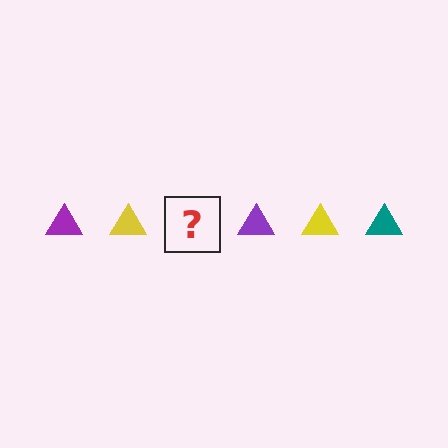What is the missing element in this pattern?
The missing element is a teal triangle.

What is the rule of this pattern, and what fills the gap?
The rule is that the pattern cycles through purple, yellow, teal triangles. The gap should be filled with a teal triangle.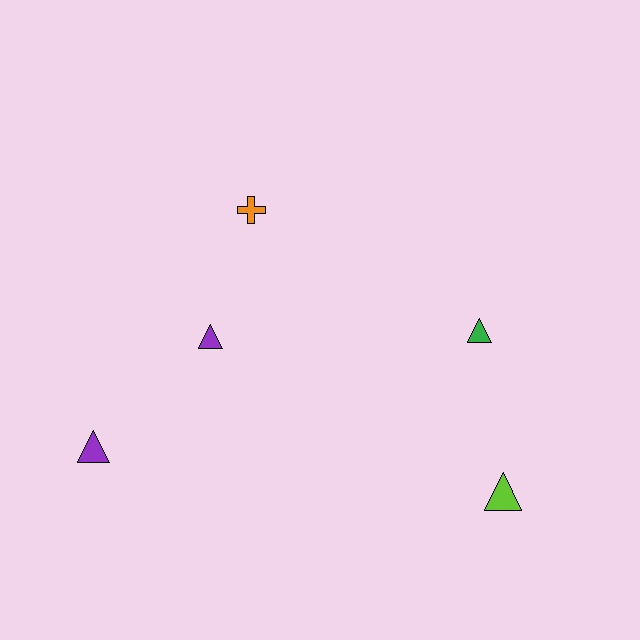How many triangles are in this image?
There are 4 triangles.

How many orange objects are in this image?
There is 1 orange object.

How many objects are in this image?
There are 5 objects.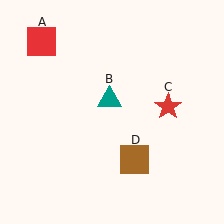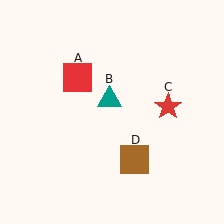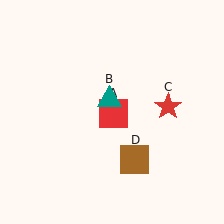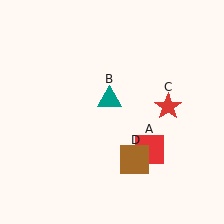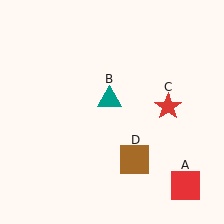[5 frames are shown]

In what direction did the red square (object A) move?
The red square (object A) moved down and to the right.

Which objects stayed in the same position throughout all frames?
Teal triangle (object B) and red star (object C) and brown square (object D) remained stationary.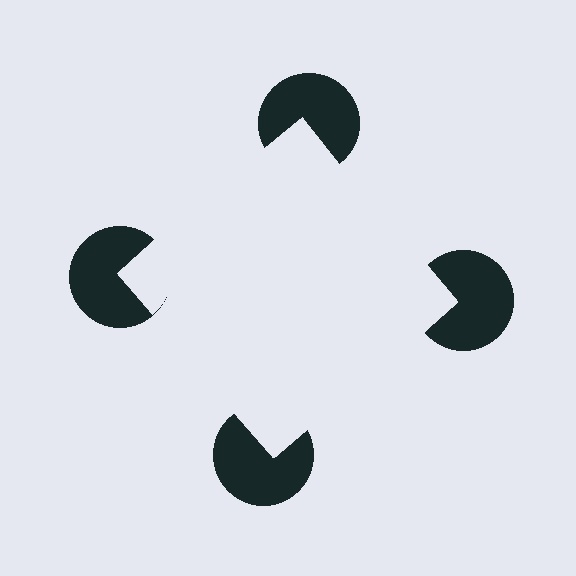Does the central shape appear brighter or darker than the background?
It typically appears slightly brighter than the background, even though no actual brightness change is drawn.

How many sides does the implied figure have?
4 sides.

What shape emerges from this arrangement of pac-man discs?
An illusory square — its edges are inferred from the aligned wedge cuts in the pac-man discs, not physically drawn.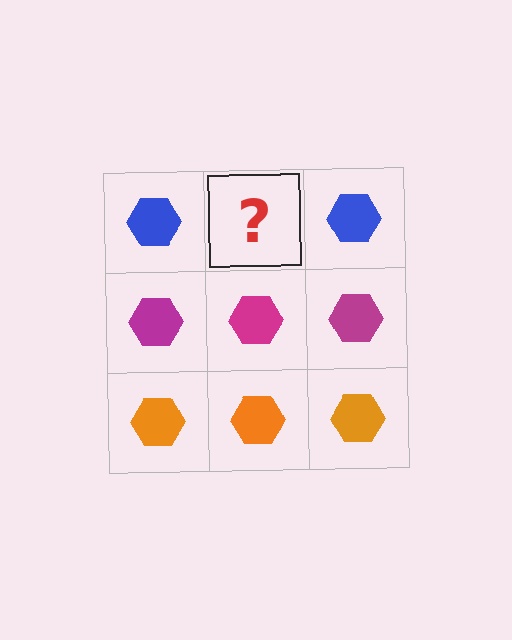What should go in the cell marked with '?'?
The missing cell should contain a blue hexagon.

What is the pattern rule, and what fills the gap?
The rule is that each row has a consistent color. The gap should be filled with a blue hexagon.